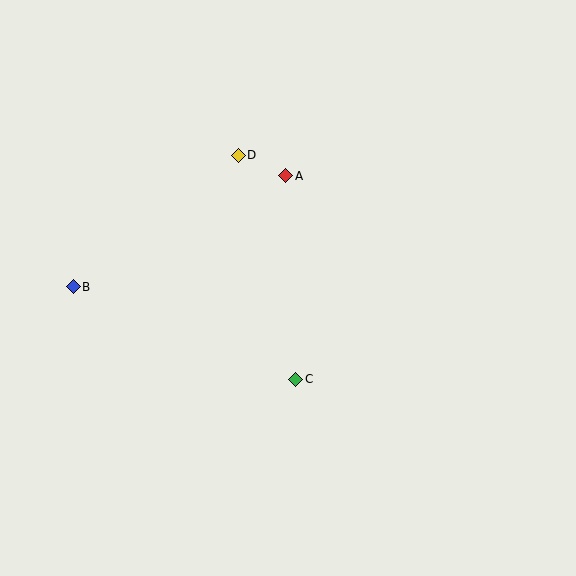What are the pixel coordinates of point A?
Point A is at (286, 176).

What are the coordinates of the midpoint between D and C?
The midpoint between D and C is at (267, 267).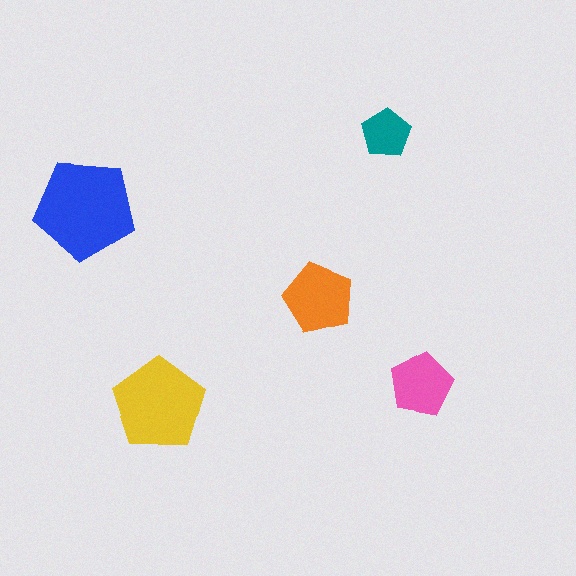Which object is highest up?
The teal pentagon is topmost.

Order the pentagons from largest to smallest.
the blue one, the yellow one, the orange one, the pink one, the teal one.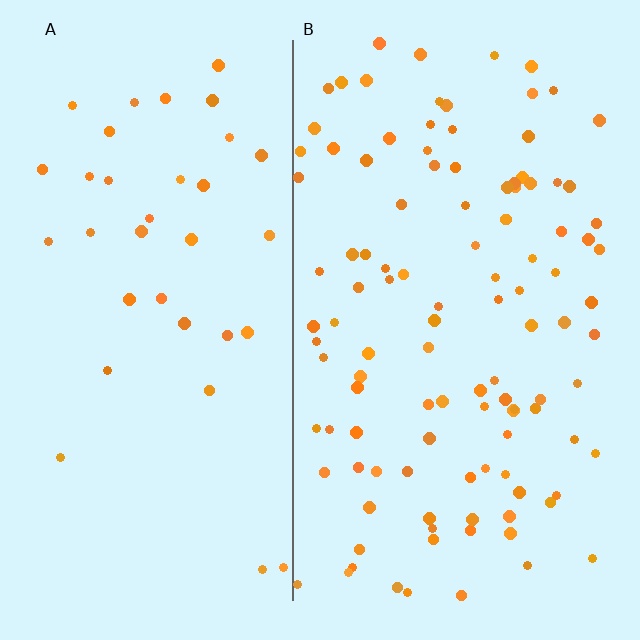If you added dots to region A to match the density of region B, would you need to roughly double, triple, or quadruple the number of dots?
Approximately triple.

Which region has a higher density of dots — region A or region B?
B (the right).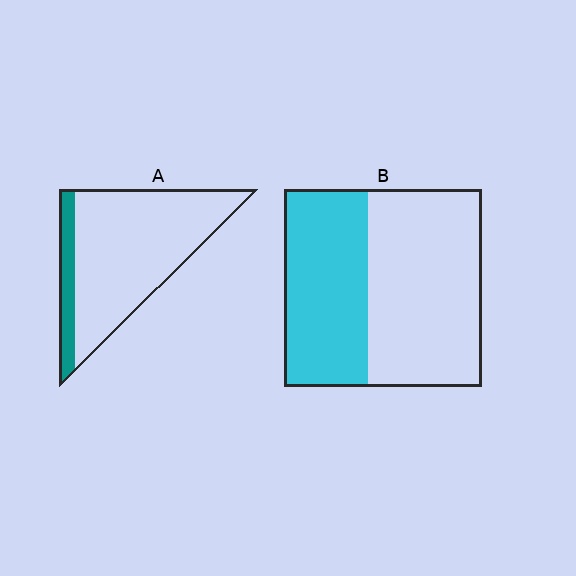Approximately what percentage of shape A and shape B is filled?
A is approximately 15% and B is approximately 40%.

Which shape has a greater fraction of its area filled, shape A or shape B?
Shape B.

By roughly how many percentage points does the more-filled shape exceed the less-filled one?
By roughly 25 percentage points (B over A).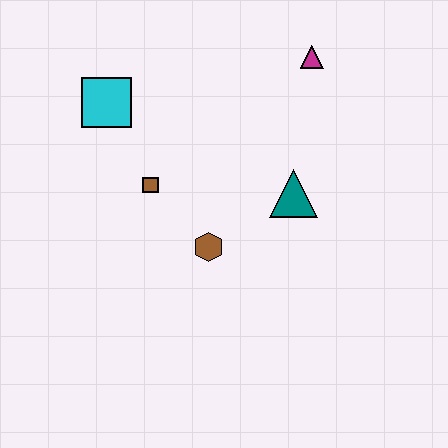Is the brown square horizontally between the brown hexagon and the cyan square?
Yes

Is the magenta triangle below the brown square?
No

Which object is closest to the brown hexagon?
The brown square is closest to the brown hexagon.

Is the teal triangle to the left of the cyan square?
No